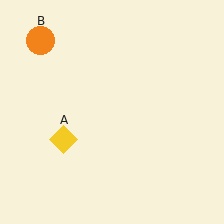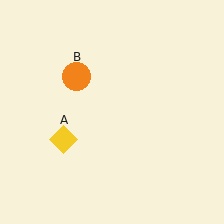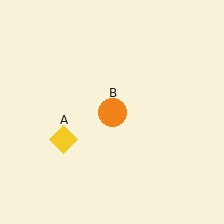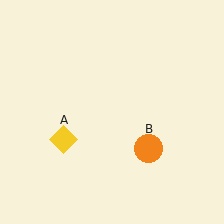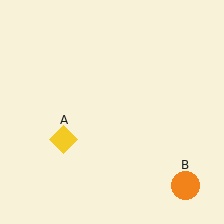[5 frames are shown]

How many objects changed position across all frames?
1 object changed position: orange circle (object B).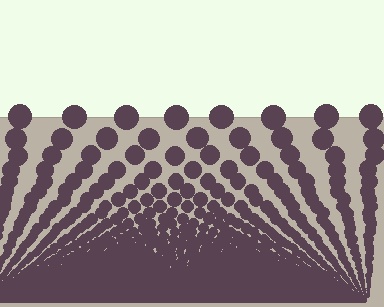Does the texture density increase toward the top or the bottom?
Density increases toward the bottom.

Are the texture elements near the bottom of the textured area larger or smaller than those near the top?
Smaller. The gradient is inverted — elements near the bottom are smaller and denser.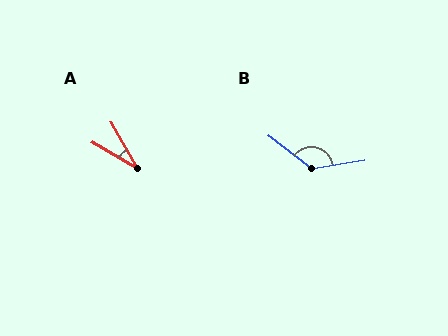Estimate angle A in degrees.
Approximately 30 degrees.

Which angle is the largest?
B, at approximately 134 degrees.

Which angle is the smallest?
A, at approximately 30 degrees.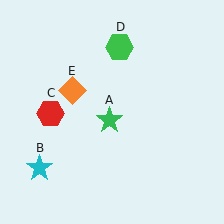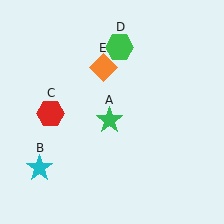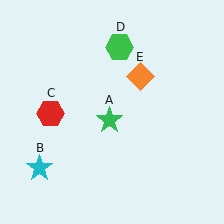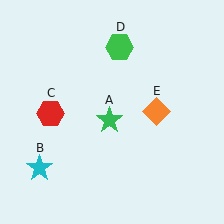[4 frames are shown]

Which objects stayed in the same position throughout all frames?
Green star (object A) and cyan star (object B) and red hexagon (object C) and green hexagon (object D) remained stationary.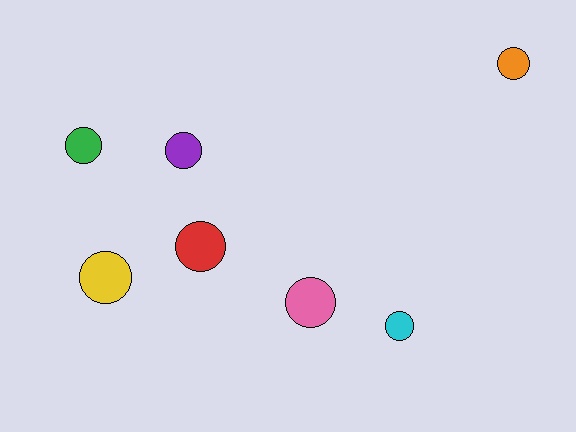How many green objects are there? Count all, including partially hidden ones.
There is 1 green object.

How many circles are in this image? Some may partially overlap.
There are 7 circles.